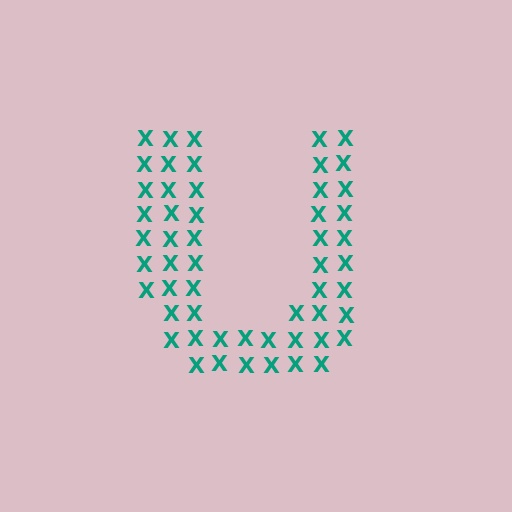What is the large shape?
The large shape is the letter U.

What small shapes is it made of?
It is made of small letter X's.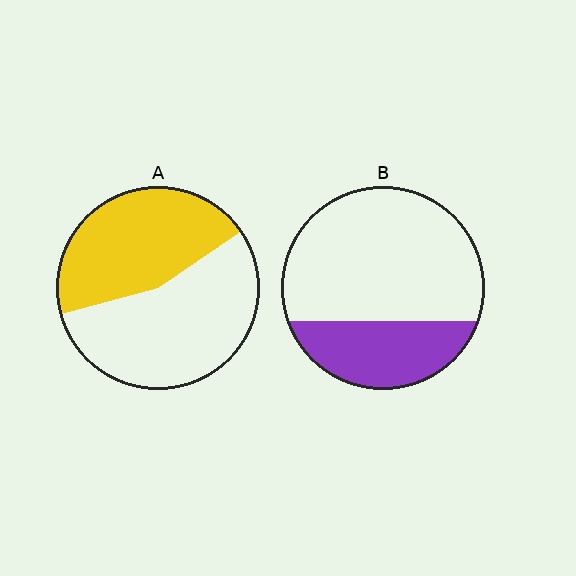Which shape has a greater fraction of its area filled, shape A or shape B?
Shape A.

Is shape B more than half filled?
No.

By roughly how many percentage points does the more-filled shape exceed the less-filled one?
By roughly 15 percentage points (A over B).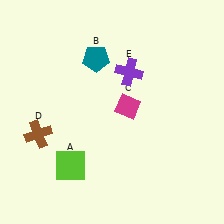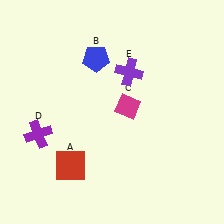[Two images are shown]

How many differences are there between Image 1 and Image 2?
There are 3 differences between the two images.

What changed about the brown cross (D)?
In Image 1, D is brown. In Image 2, it changed to purple.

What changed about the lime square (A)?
In Image 1, A is lime. In Image 2, it changed to red.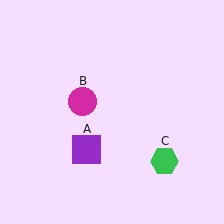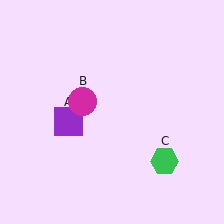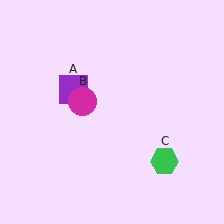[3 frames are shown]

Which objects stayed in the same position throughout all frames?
Magenta circle (object B) and green hexagon (object C) remained stationary.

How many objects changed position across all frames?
1 object changed position: purple square (object A).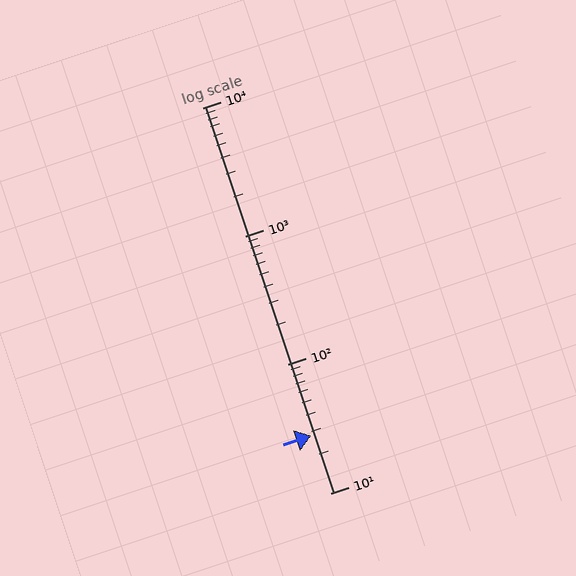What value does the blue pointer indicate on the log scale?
The pointer indicates approximately 28.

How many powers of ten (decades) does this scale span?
The scale spans 3 decades, from 10 to 10000.